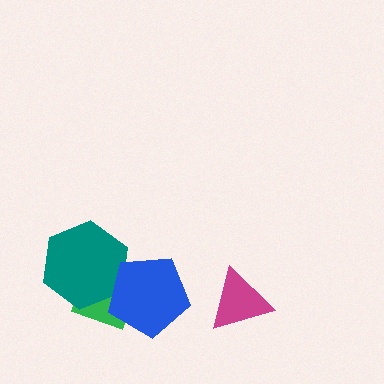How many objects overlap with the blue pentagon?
2 objects overlap with the blue pentagon.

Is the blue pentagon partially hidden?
No, no other shape covers it.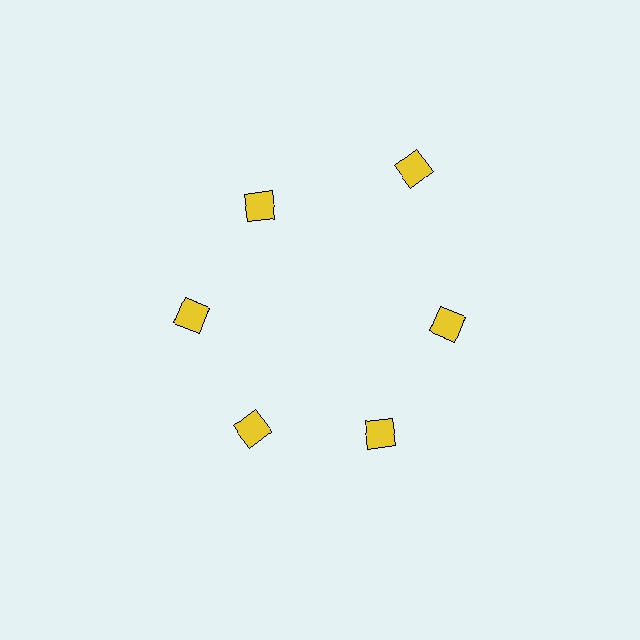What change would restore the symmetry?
The symmetry would be restored by moving it inward, back onto the ring so that all 6 diamonds sit at equal angles and equal distance from the center.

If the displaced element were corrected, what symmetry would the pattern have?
It would have 6-fold rotational symmetry — the pattern would map onto itself every 60 degrees.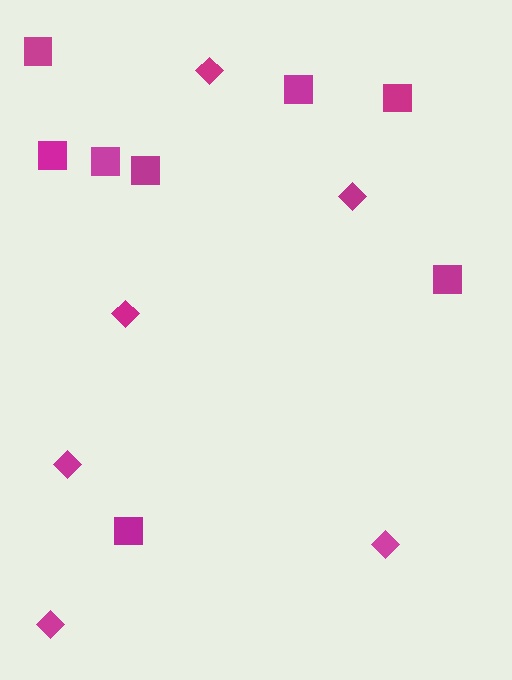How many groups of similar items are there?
There are 2 groups: one group of diamonds (6) and one group of squares (8).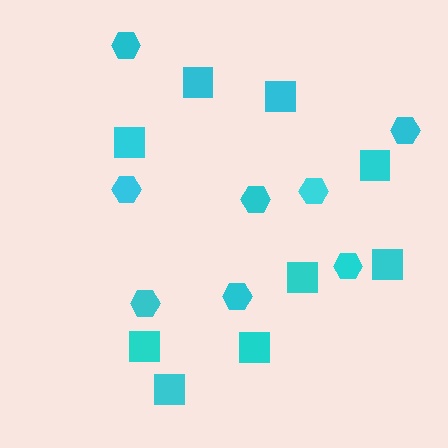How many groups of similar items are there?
There are 2 groups: one group of hexagons (8) and one group of squares (9).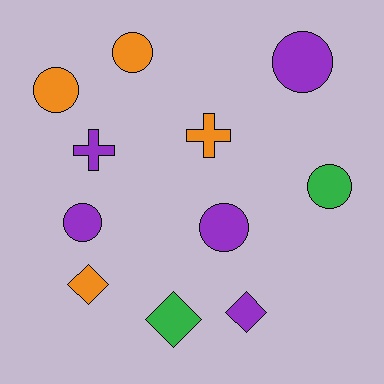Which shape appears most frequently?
Circle, with 6 objects.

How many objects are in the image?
There are 11 objects.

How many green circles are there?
There is 1 green circle.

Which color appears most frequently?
Purple, with 5 objects.